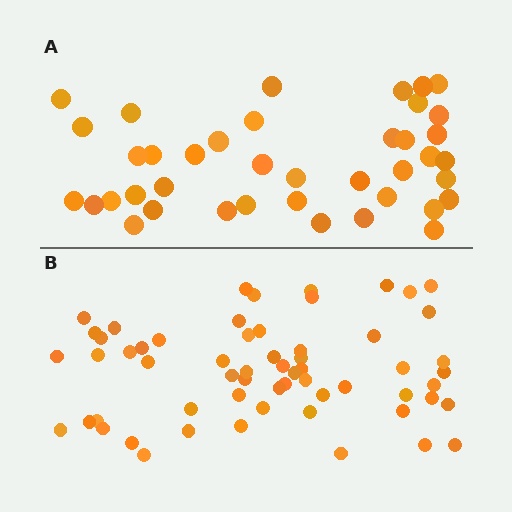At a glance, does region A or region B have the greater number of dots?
Region B (the bottom region) has more dots.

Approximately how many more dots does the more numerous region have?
Region B has approximately 20 more dots than region A.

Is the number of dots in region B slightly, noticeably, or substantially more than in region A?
Region B has substantially more. The ratio is roughly 1.5 to 1.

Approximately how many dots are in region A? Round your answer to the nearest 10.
About 40 dots.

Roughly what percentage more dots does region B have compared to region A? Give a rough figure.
About 50% more.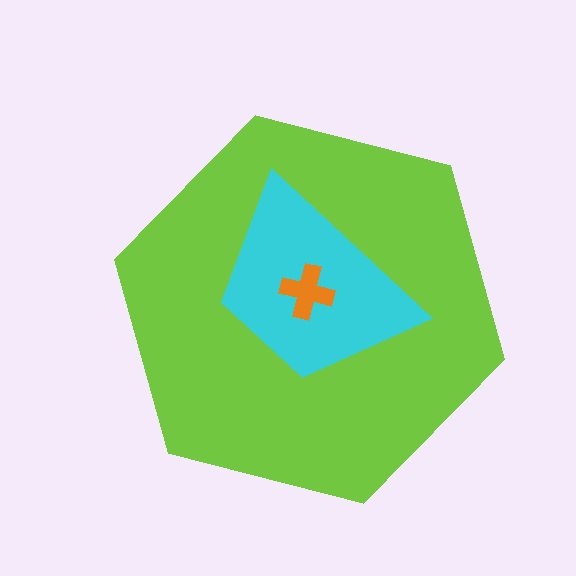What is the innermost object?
The orange cross.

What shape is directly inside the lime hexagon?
The cyan trapezoid.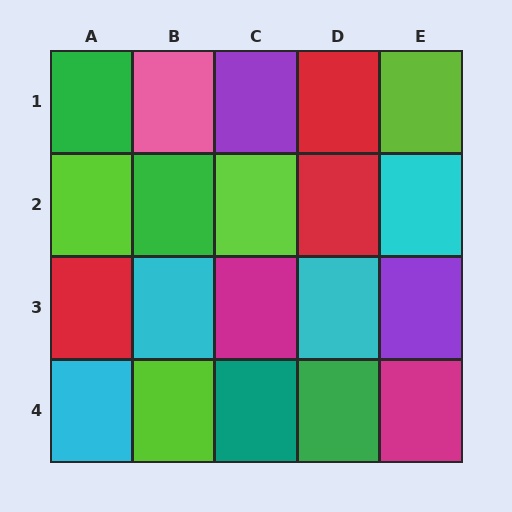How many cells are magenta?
2 cells are magenta.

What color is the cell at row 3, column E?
Purple.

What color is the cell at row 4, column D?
Green.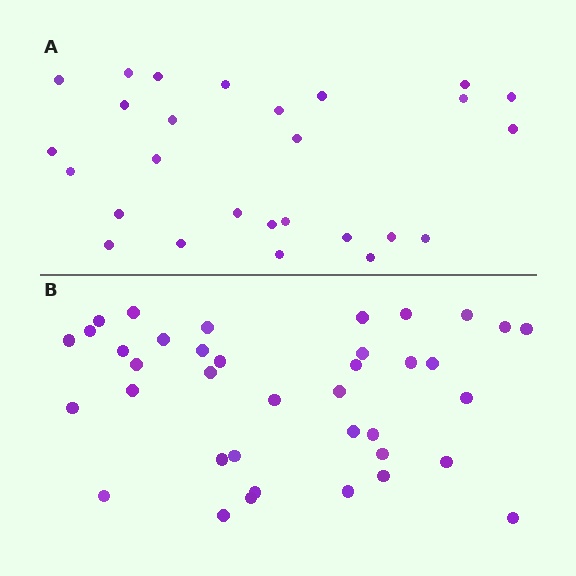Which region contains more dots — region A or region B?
Region B (the bottom region) has more dots.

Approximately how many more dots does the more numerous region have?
Region B has roughly 12 or so more dots than region A.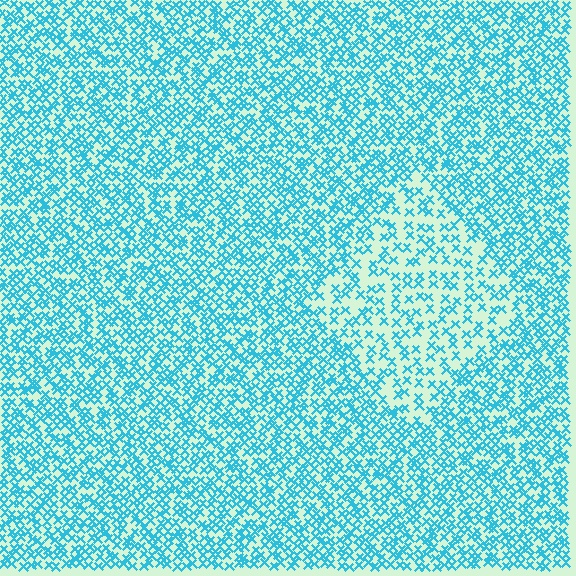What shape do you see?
I see a diamond.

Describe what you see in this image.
The image contains small cyan elements arranged at two different densities. A diamond-shaped region is visible where the elements are less densely packed than the surrounding area.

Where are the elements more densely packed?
The elements are more densely packed outside the diamond boundary.